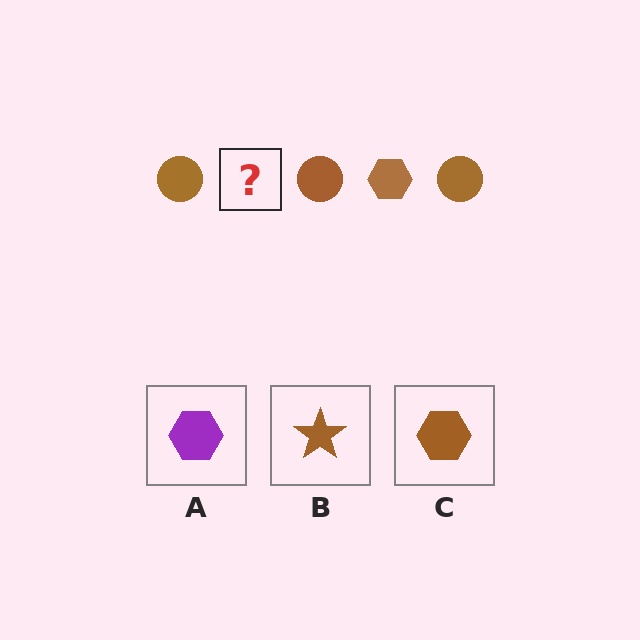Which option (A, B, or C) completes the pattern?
C.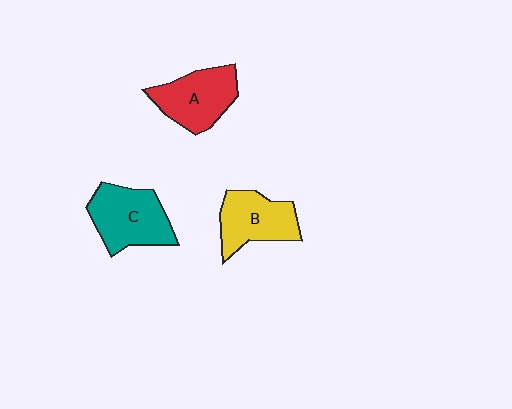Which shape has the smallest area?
Shape B (yellow).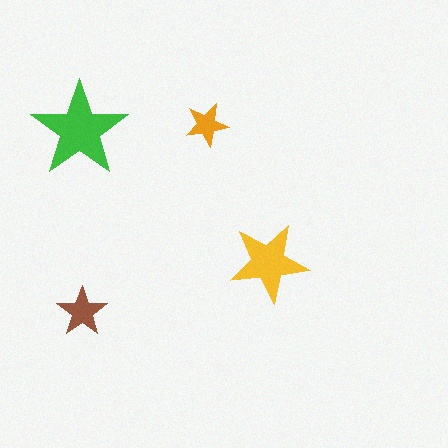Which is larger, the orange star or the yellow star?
The yellow one.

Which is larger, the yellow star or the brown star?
The yellow one.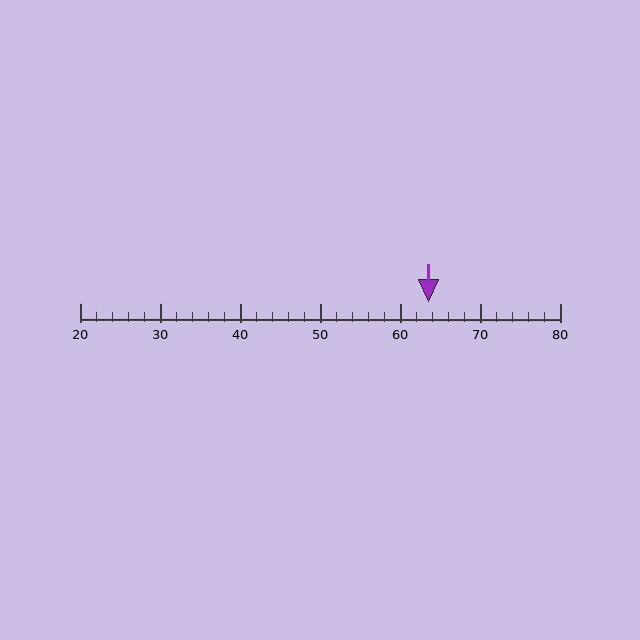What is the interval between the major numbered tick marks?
The major tick marks are spaced 10 units apart.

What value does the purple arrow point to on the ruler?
The purple arrow points to approximately 64.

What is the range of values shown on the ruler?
The ruler shows values from 20 to 80.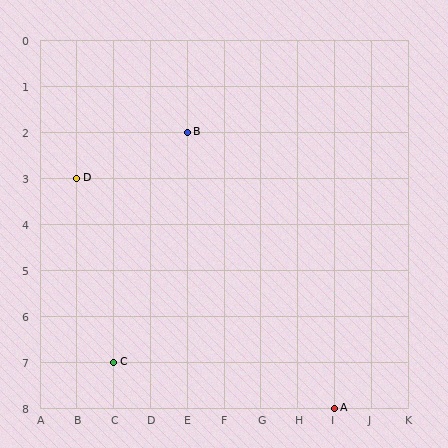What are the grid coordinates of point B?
Point B is at grid coordinates (E, 2).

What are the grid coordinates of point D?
Point D is at grid coordinates (B, 3).